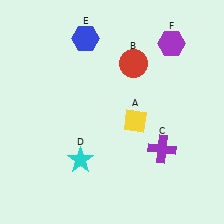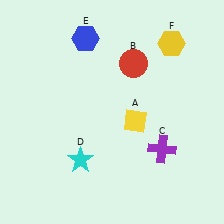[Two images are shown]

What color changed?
The hexagon (F) changed from purple in Image 1 to yellow in Image 2.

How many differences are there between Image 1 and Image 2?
There is 1 difference between the two images.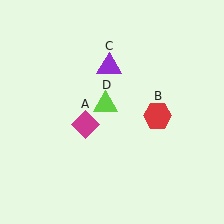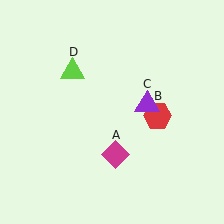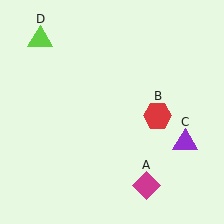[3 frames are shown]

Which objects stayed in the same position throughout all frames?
Red hexagon (object B) remained stationary.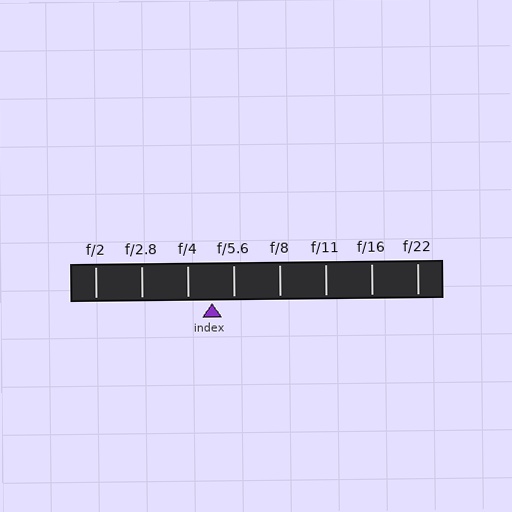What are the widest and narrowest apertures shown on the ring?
The widest aperture shown is f/2 and the narrowest is f/22.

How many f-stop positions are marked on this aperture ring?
There are 8 f-stop positions marked.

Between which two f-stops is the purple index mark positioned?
The index mark is between f/4 and f/5.6.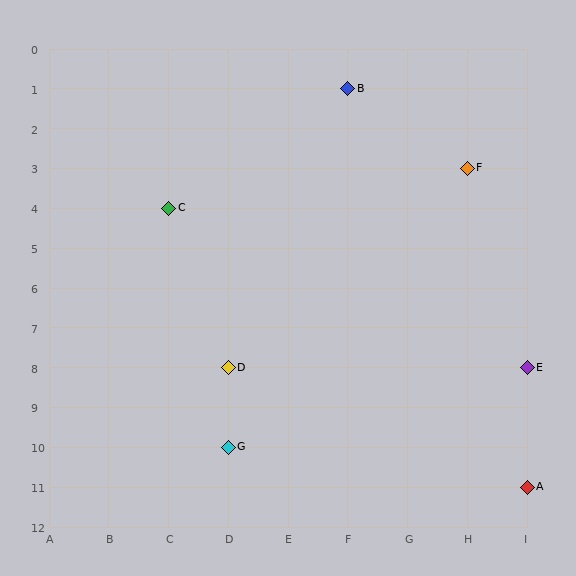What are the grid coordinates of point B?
Point B is at grid coordinates (F, 1).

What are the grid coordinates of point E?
Point E is at grid coordinates (I, 8).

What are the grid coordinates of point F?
Point F is at grid coordinates (H, 3).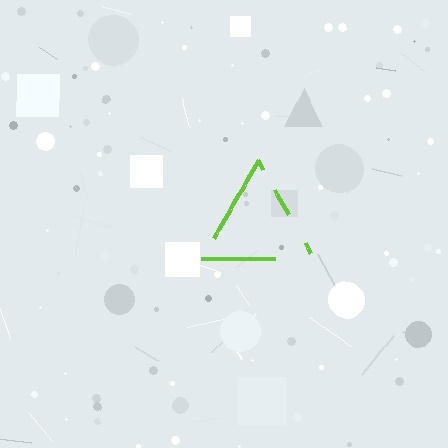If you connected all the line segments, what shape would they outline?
They would outline a triangle.